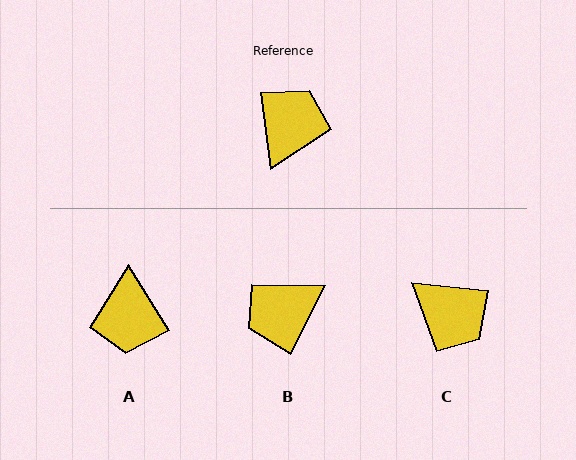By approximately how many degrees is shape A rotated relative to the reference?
Approximately 155 degrees clockwise.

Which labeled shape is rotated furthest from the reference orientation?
A, about 155 degrees away.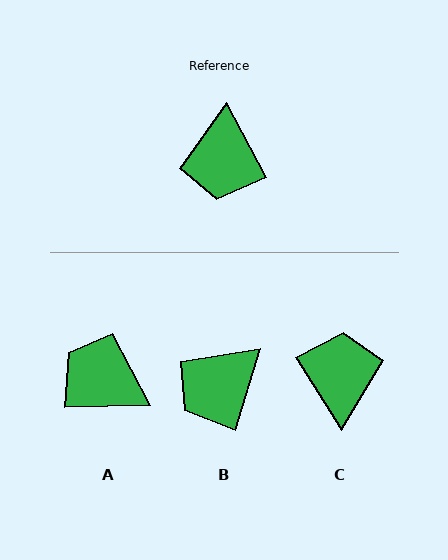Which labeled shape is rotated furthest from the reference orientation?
C, about 175 degrees away.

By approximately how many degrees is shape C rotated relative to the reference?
Approximately 175 degrees clockwise.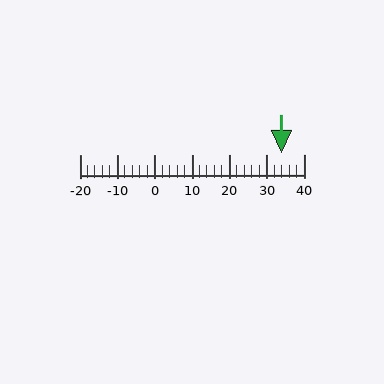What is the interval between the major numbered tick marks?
The major tick marks are spaced 10 units apart.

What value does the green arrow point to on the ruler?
The green arrow points to approximately 34.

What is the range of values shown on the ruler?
The ruler shows values from -20 to 40.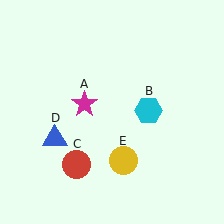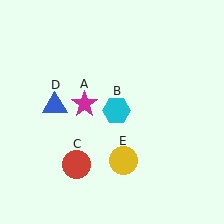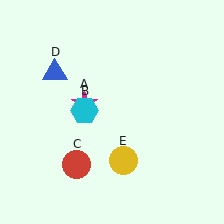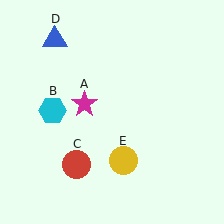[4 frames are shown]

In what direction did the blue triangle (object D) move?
The blue triangle (object D) moved up.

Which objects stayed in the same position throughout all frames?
Magenta star (object A) and red circle (object C) and yellow circle (object E) remained stationary.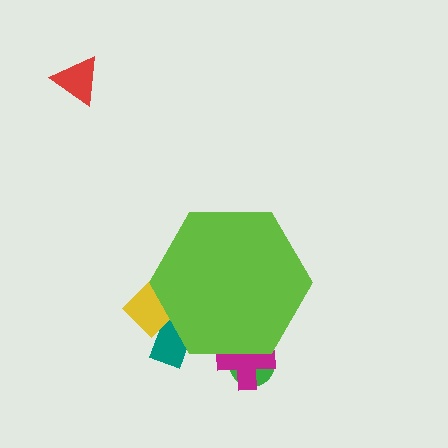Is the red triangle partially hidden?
No, the red triangle is fully visible.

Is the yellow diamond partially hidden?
Yes, the yellow diamond is partially hidden behind the lime hexagon.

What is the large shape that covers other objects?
A lime hexagon.